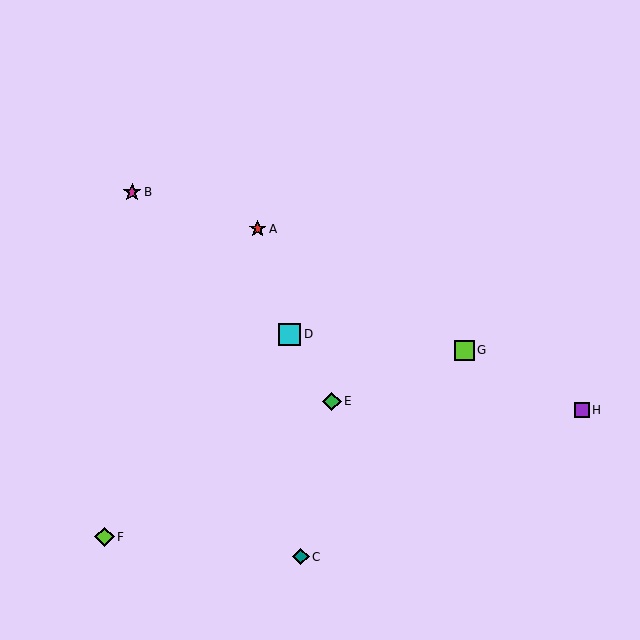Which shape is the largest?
The cyan square (labeled D) is the largest.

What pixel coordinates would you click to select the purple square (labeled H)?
Click at (582, 410) to select the purple square H.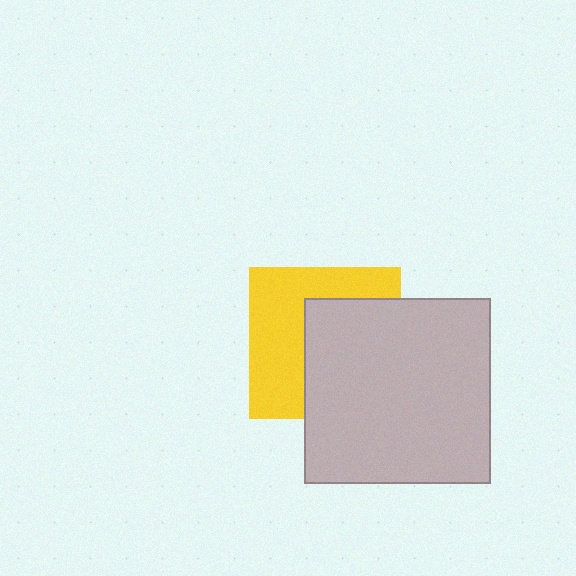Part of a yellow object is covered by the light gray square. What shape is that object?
It is a square.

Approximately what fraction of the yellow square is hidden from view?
Roughly 52% of the yellow square is hidden behind the light gray square.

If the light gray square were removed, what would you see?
You would see the complete yellow square.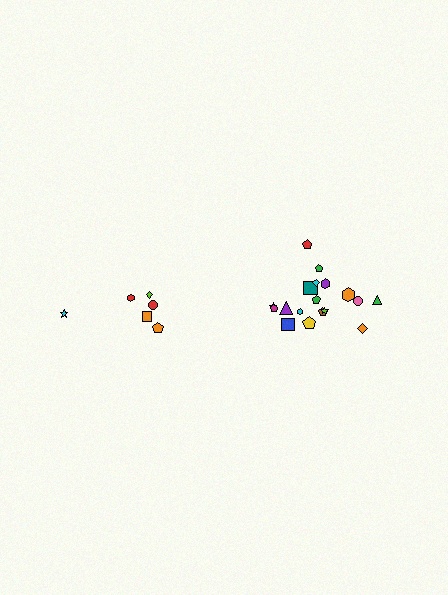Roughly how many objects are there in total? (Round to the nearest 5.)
Roughly 25 objects in total.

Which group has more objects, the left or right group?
The right group.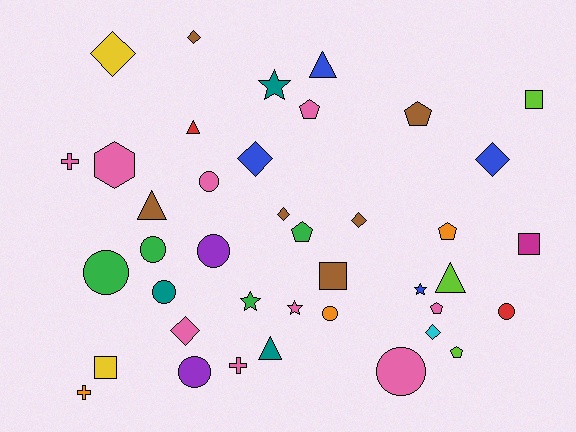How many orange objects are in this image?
There are 3 orange objects.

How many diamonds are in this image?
There are 8 diamonds.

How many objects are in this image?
There are 40 objects.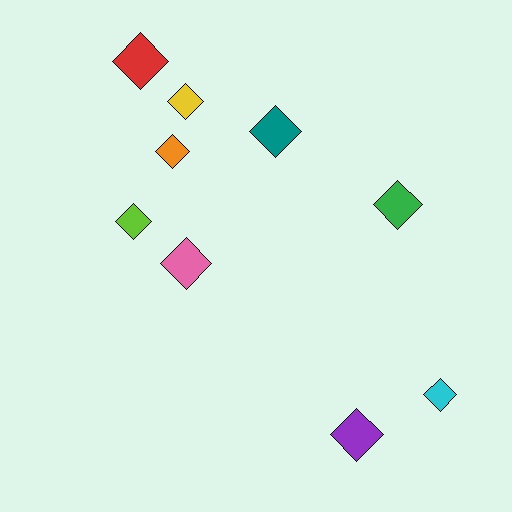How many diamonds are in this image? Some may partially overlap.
There are 9 diamonds.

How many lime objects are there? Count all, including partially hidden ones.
There is 1 lime object.